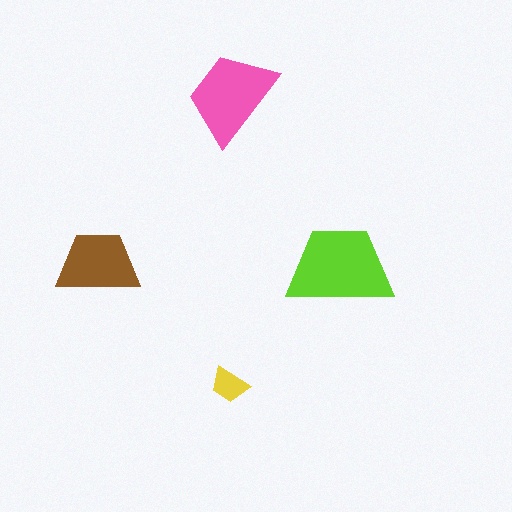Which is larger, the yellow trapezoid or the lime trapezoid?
The lime one.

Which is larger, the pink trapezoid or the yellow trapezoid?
The pink one.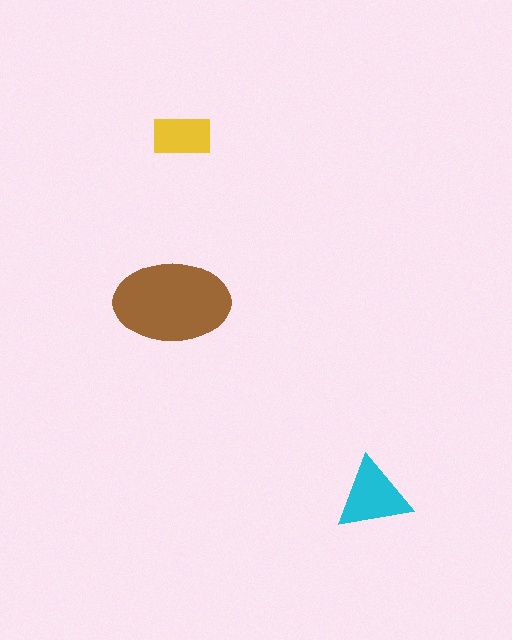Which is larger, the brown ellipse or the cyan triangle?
The brown ellipse.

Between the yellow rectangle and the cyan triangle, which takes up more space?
The cyan triangle.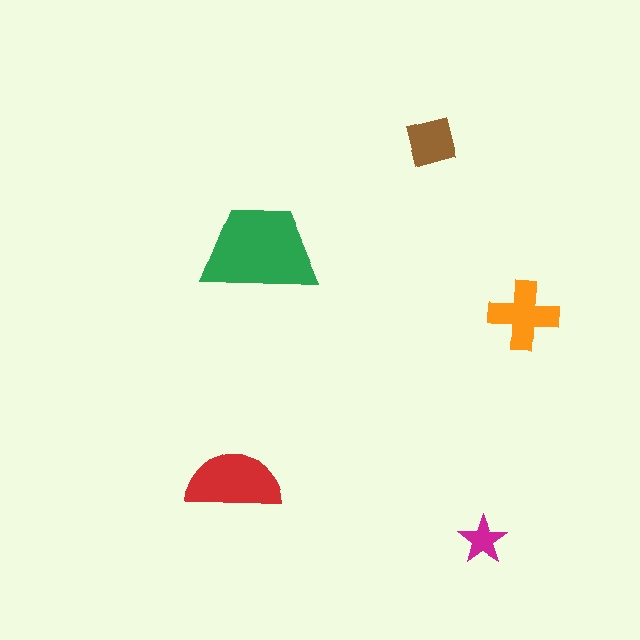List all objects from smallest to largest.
The magenta star, the brown square, the orange cross, the red semicircle, the green trapezoid.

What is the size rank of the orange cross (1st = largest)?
3rd.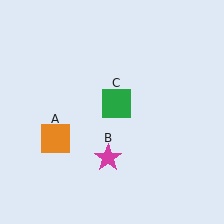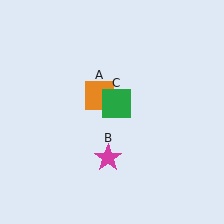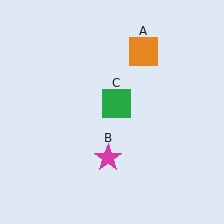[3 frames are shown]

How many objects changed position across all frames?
1 object changed position: orange square (object A).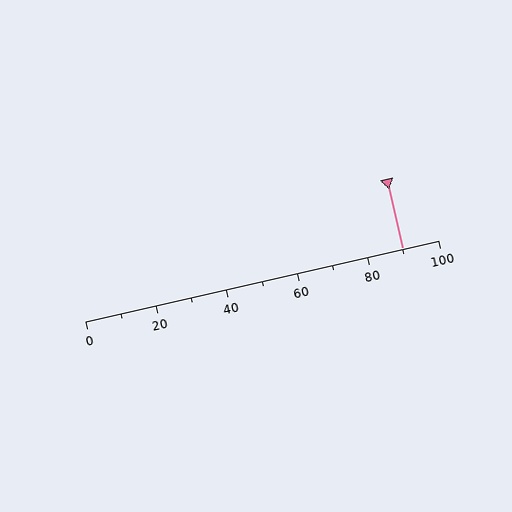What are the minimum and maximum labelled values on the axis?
The axis runs from 0 to 100.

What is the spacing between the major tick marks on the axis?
The major ticks are spaced 20 apart.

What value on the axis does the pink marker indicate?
The marker indicates approximately 90.